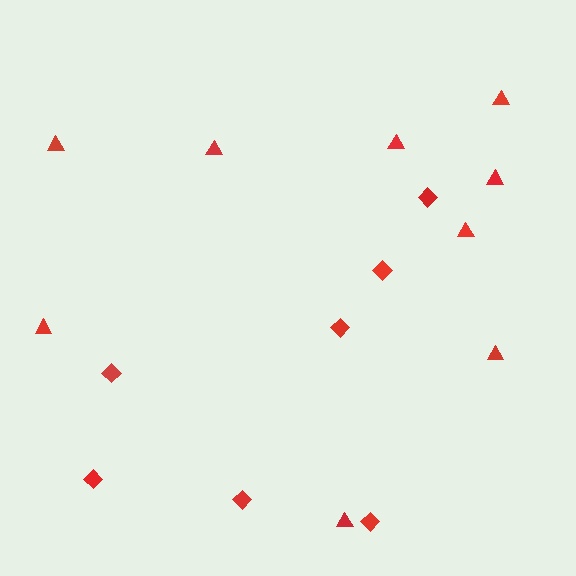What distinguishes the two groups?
There are 2 groups: one group of triangles (9) and one group of diamonds (7).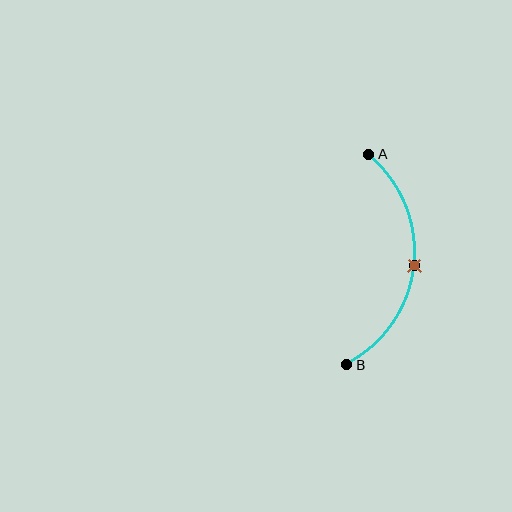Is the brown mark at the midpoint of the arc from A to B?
Yes. The brown mark lies on the arc at equal arc-length from both A and B — it is the arc midpoint.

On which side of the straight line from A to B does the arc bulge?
The arc bulges to the right of the straight line connecting A and B.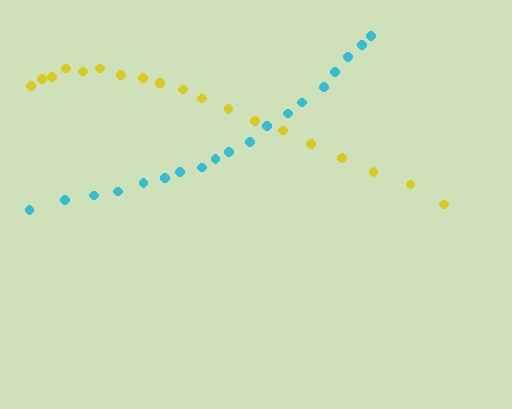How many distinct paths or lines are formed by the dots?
There are 2 distinct paths.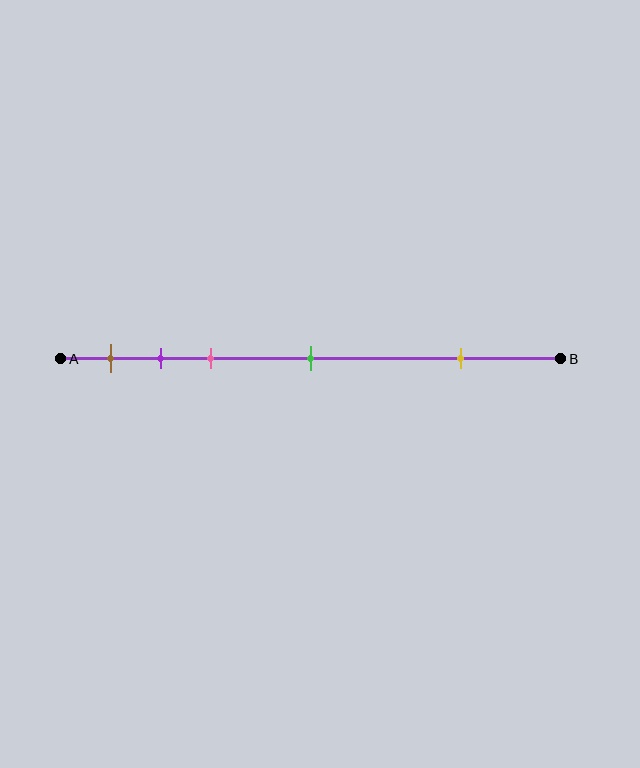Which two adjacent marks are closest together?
The purple and pink marks are the closest adjacent pair.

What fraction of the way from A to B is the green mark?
The green mark is approximately 50% (0.5) of the way from A to B.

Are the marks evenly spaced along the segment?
No, the marks are not evenly spaced.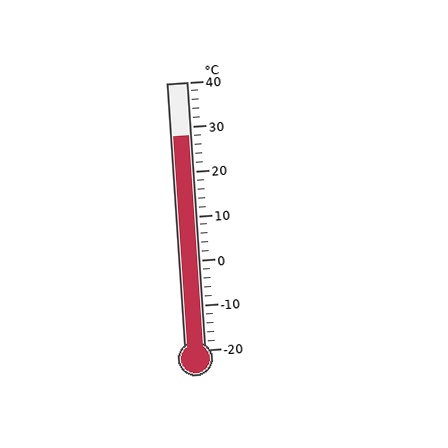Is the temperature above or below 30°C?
The temperature is below 30°C.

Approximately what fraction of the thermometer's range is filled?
The thermometer is filled to approximately 80% of its range.